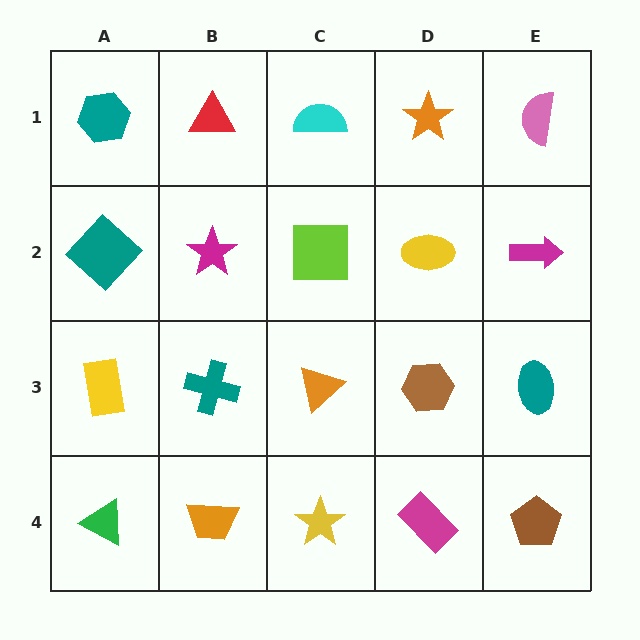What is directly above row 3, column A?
A teal diamond.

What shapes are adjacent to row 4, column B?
A teal cross (row 3, column B), a green triangle (row 4, column A), a yellow star (row 4, column C).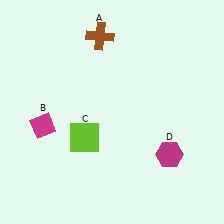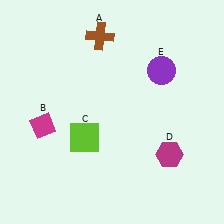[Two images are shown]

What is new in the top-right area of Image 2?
A purple circle (E) was added in the top-right area of Image 2.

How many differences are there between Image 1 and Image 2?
There is 1 difference between the two images.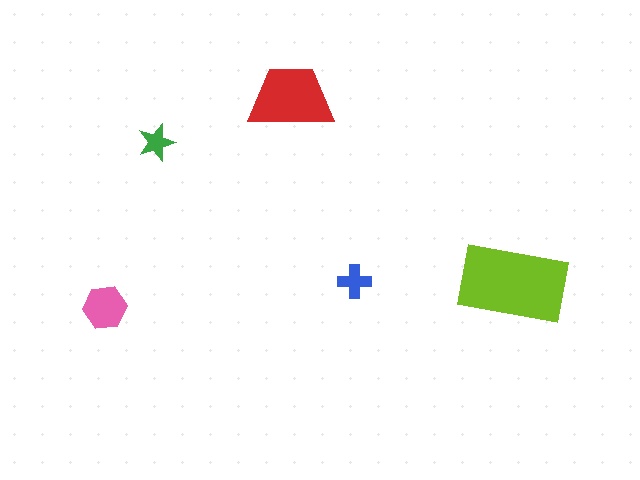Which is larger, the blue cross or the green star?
The blue cross.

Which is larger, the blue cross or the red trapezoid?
The red trapezoid.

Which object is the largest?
The lime rectangle.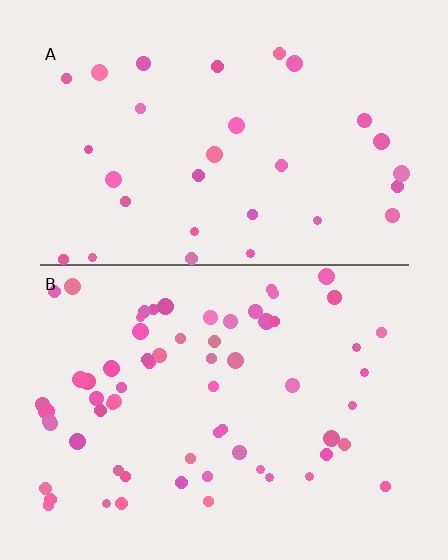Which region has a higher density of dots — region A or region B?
B (the bottom).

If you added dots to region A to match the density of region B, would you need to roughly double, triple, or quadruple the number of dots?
Approximately double.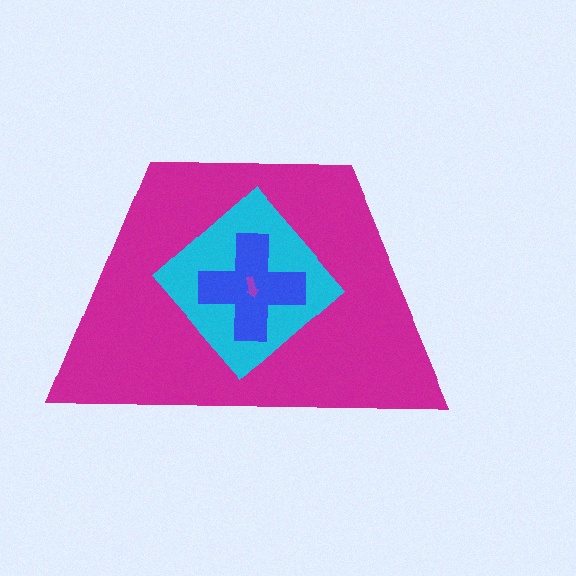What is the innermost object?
The purple arrow.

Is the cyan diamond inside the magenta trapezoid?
Yes.